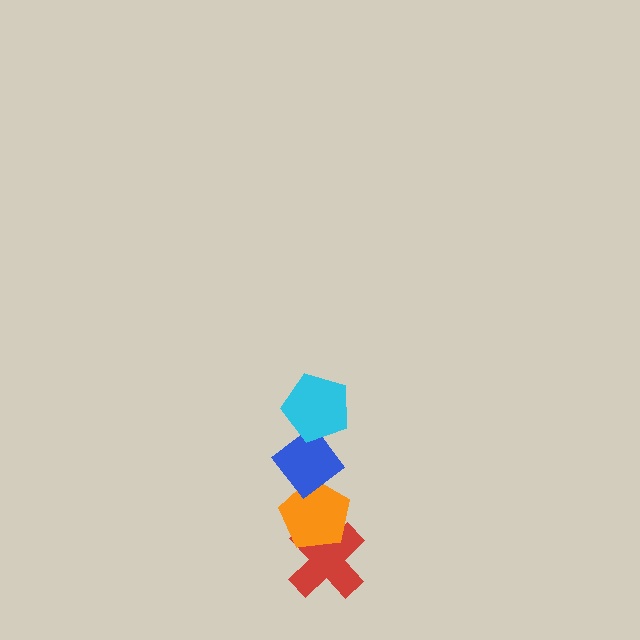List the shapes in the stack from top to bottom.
From top to bottom: the cyan pentagon, the blue diamond, the orange pentagon, the red cross.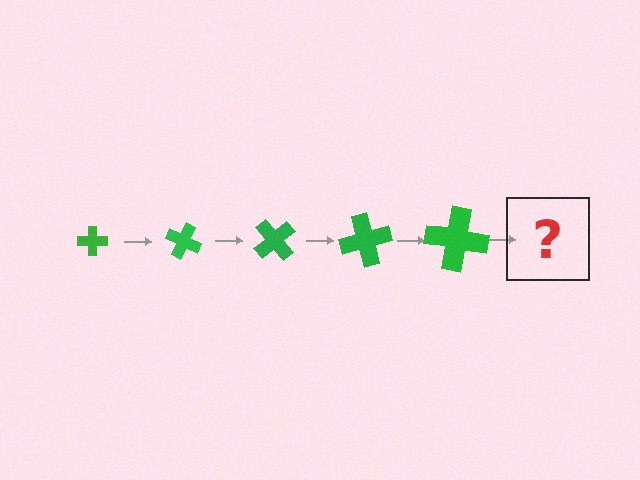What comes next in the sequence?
The next element should be a cross, larger than the previous one and rotated 125 degrees from the start.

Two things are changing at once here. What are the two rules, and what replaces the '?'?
The two rules are that the cross grows larger each step and it rotates 25 degrees each step. The '?' should be a cross, larger than the previous one and rotated 125 degrees from the start.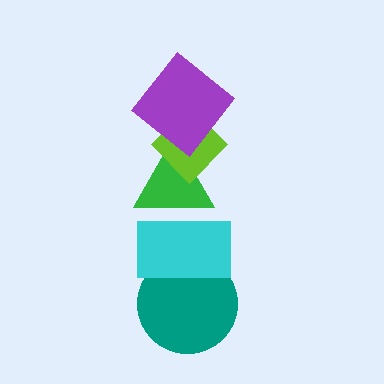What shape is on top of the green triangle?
The lime diamond is on top of the green triangle.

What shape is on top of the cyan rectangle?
The green triangle is on top of the cyan rectangle.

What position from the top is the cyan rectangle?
The cyan rectangle is 4th from the top.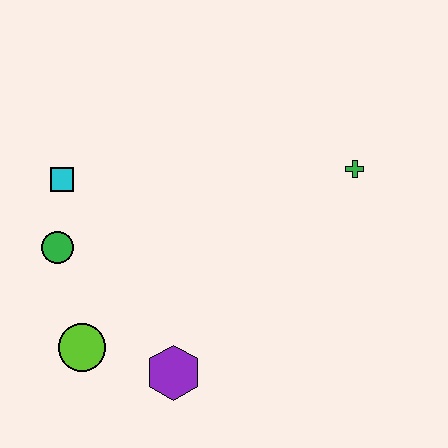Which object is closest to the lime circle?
The purple hexagon is closest to the lime circle.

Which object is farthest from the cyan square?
The green cross is farthest from the cyan square.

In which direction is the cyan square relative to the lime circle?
The cyan square is above the lime circle.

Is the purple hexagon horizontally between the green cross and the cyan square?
Yes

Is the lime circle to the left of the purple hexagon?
Yes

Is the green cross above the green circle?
Yes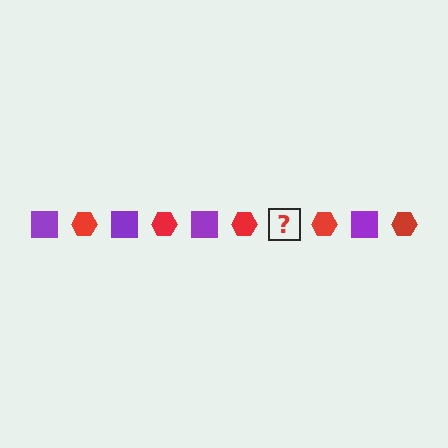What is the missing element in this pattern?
The missing element is a purple square.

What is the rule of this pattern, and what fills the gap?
The rule is that the pattern alternates between purple square and red hexagon. The gap should be filled with a purple square.